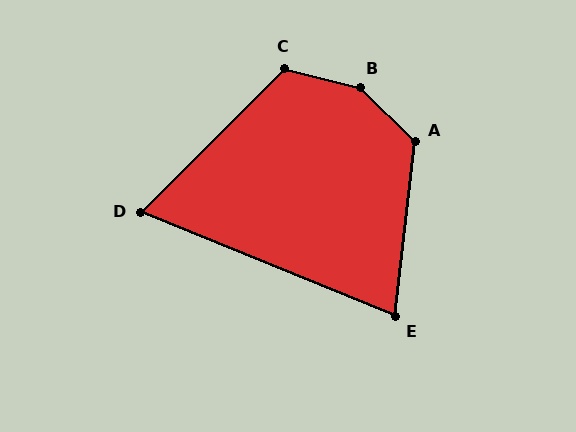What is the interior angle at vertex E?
Approximately 74 degrees (acute).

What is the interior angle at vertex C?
Approximately 121 degrees (obtuse).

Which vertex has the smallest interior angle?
D, at approximately 67 degrees.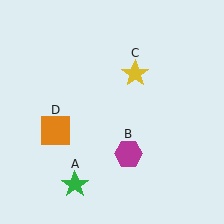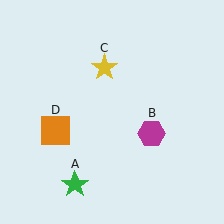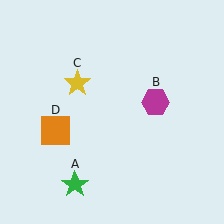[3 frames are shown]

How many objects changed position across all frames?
2 objects changed position: magenta hexagon (object B), yellow star (object C).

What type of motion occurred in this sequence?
The magenta hexagon (object B), yellow star (object C) rotated counterclockwise around the center of the scene.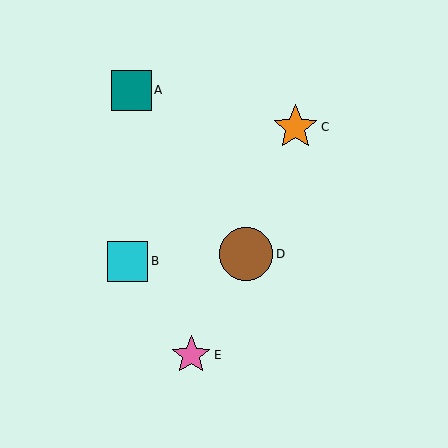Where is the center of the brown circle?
The center of the brown circle is at (246, 254).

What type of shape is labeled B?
Shape B is a cyan square.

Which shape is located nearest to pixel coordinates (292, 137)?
The orange star (labeled C) at (295, 127) is nearest to that location.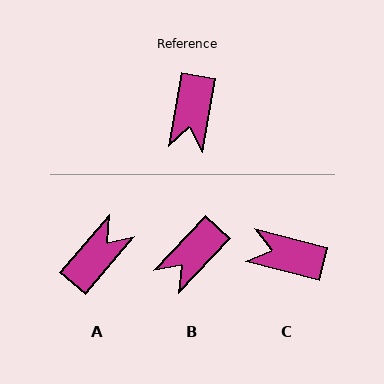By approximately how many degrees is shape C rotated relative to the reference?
Approximately 94 degrees clockwise.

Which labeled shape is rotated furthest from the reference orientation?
A, about 150 degrees away.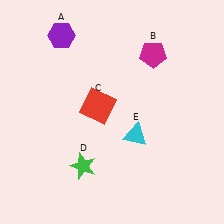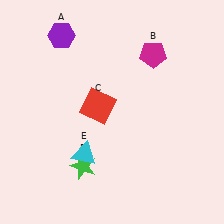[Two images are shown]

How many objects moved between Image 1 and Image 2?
1 object moved between the two images.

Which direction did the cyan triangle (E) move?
The cyan triangle (E) moved left.